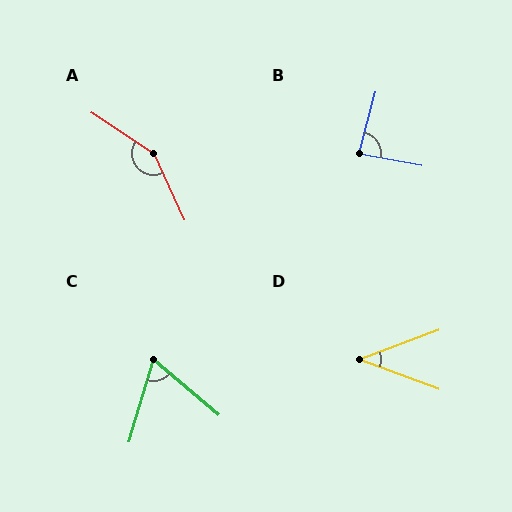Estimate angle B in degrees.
Approximately 86 degrees.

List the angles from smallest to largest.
D (40°), C (66°), B (86°), A (148°).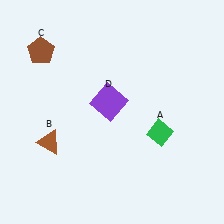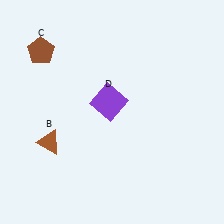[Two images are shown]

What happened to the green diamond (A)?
The green diamond (A) was removed in Image 2. It was in the bottom-right area of Image 1.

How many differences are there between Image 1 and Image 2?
There is 1 difference between the two images.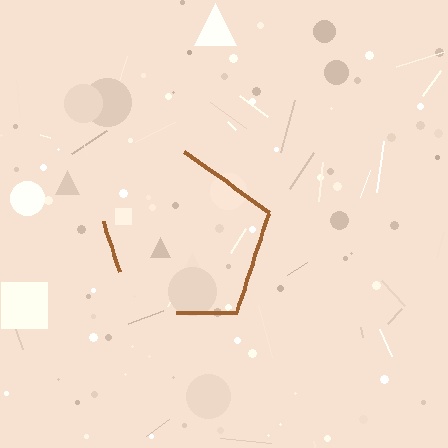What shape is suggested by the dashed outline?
The dashed outline suggests a pentagon.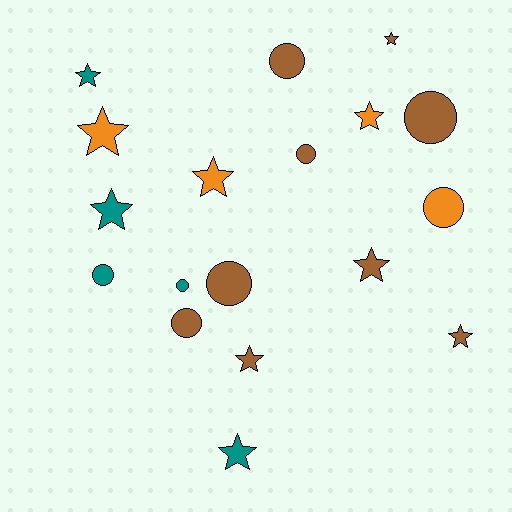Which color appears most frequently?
Brown, with 9 objects.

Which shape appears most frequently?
Star, with 10 objects.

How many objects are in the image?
There are 18 objects.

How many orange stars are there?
There are 3 orange stars.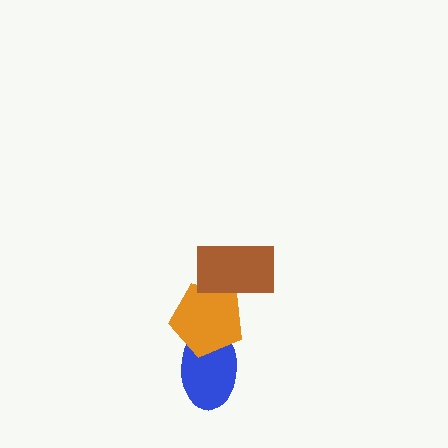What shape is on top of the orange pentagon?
The brown rectangle is on top of the orange pentagon.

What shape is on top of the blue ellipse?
The orange pentagon is on top of the blue ellipse.